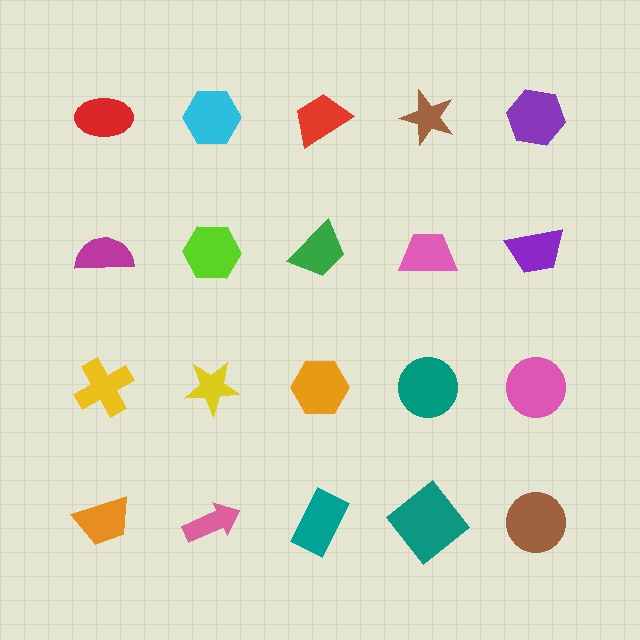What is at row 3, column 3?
An orange hexagon.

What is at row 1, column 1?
A red ellipse.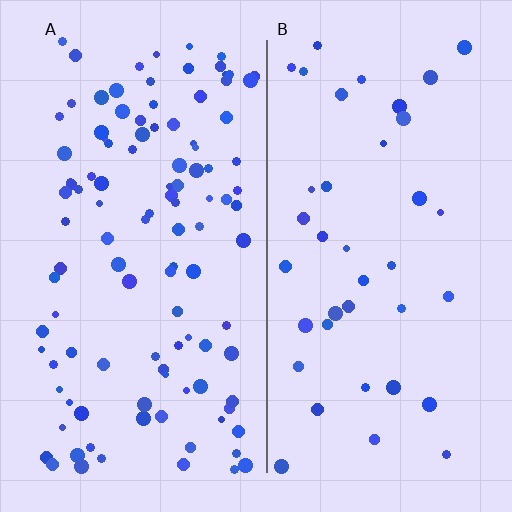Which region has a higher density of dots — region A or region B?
A (the left).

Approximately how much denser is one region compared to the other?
Approximately 2.9× — region A over region B.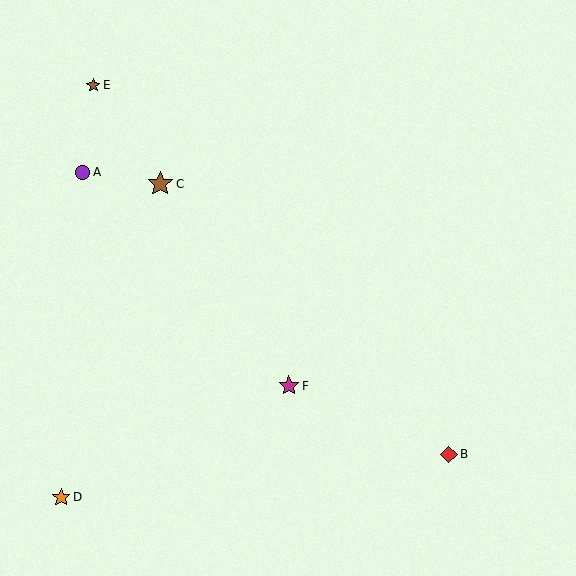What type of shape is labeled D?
Shape D is an orange star.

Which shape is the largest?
The brown star (labeled C) is the largest.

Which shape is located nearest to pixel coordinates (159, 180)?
The brown star (labeled C) at (160, 184) is nearest to that location.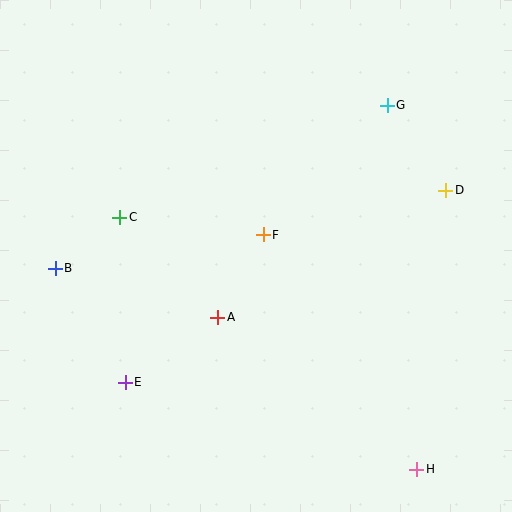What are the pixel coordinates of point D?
Point D is at (446, 190).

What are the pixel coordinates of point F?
Point F is at (263, 235).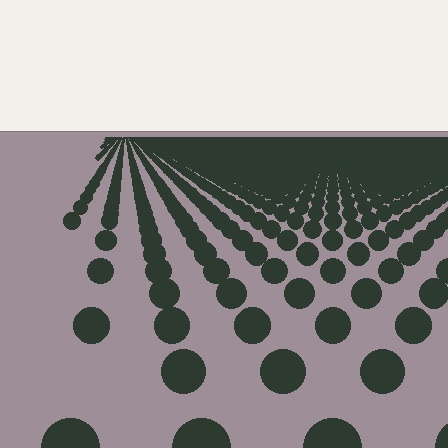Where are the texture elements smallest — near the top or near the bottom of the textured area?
Near the top.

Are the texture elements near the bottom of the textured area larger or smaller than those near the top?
Larger. Near the bottom, elements are closer to the viewer and appear at a bigger on-screen size.